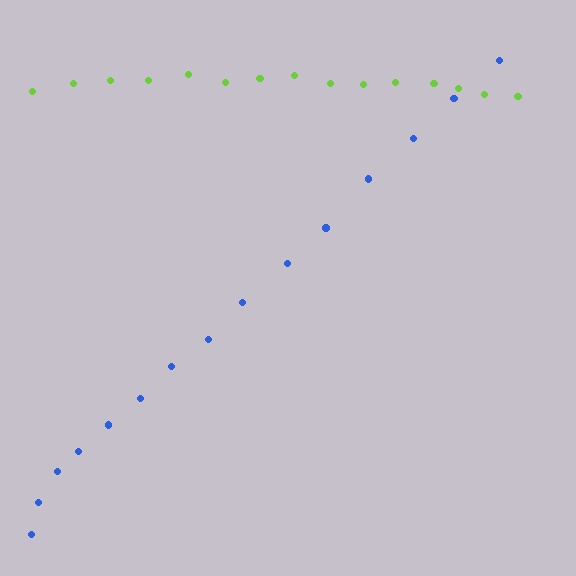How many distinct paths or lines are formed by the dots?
There are 2 distinct paths.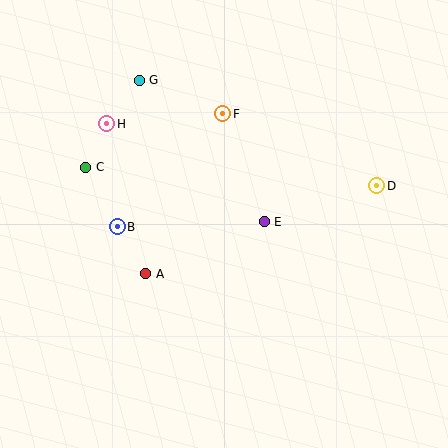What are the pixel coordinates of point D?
Point D is at (377, 186).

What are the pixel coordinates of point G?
Point G is at (139, 80).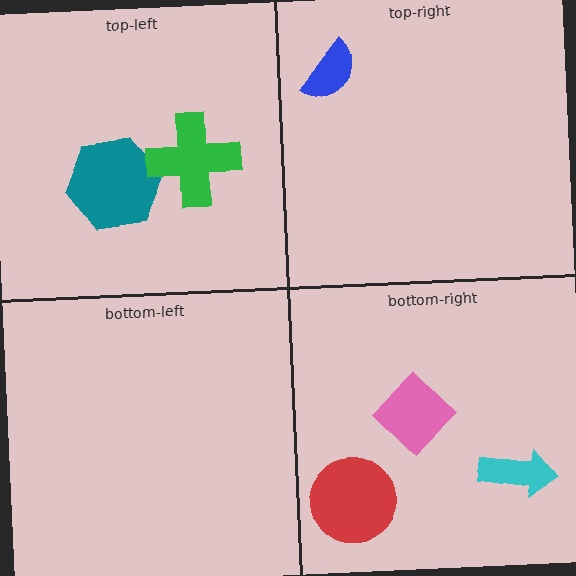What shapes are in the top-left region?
The teal hexagon, the green cross.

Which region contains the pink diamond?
The bottom-right region.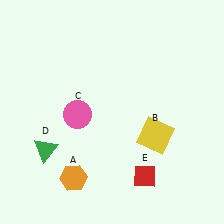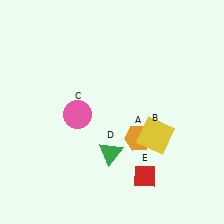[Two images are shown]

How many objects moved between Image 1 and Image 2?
2 objects moved between the two images.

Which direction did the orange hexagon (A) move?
The orange hexagon (A) moved right.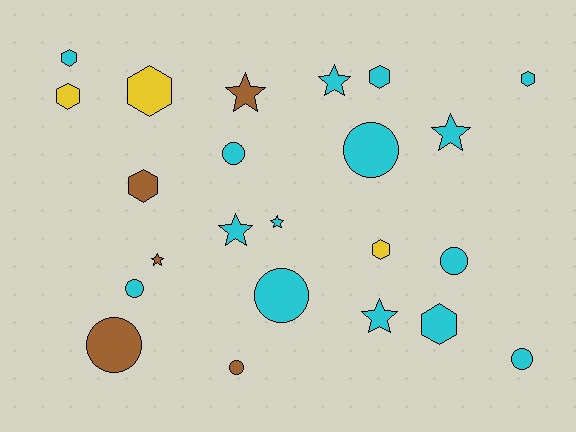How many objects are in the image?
There are 23 objects.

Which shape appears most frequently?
Hexagon, with 8 objects.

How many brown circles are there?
There are 2 brown circles.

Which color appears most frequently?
Cyan, with 15 objects.